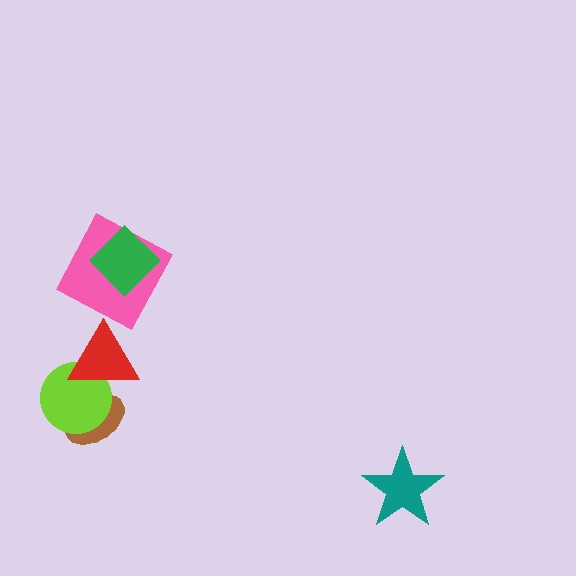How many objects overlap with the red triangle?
2 objects overlap with the red triangle.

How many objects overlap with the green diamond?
1 object overlaps with the green diamond.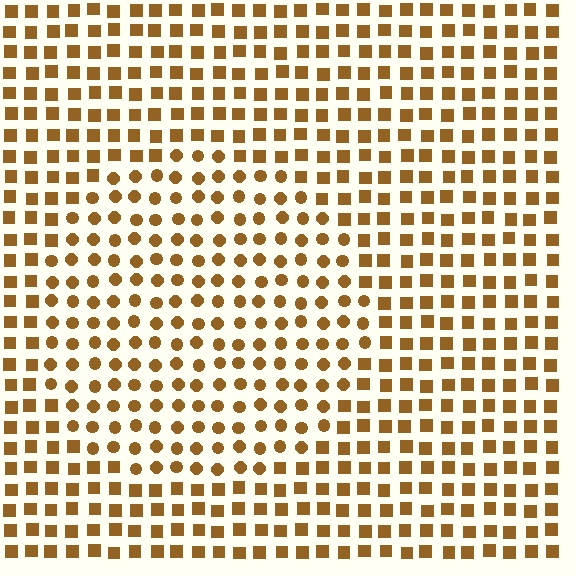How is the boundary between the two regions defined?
The boundary is defined by a change in element shape: circles inside vs. squares outside. All elements share the same color and spacing.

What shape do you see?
I see a circle.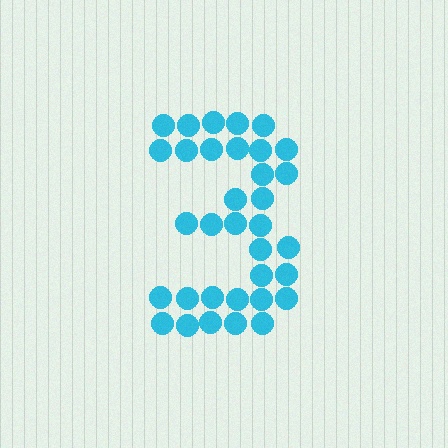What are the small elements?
The small elements are circles.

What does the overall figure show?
The overall figure shows the digit 3.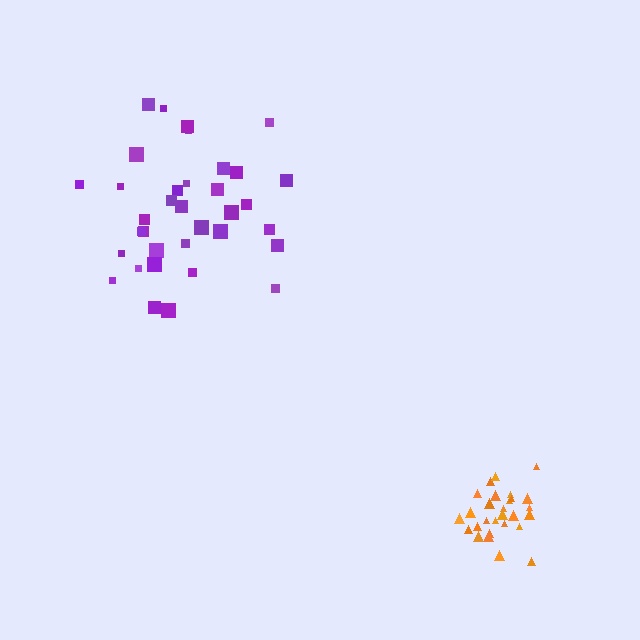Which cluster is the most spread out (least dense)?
Purple.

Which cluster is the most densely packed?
Orange.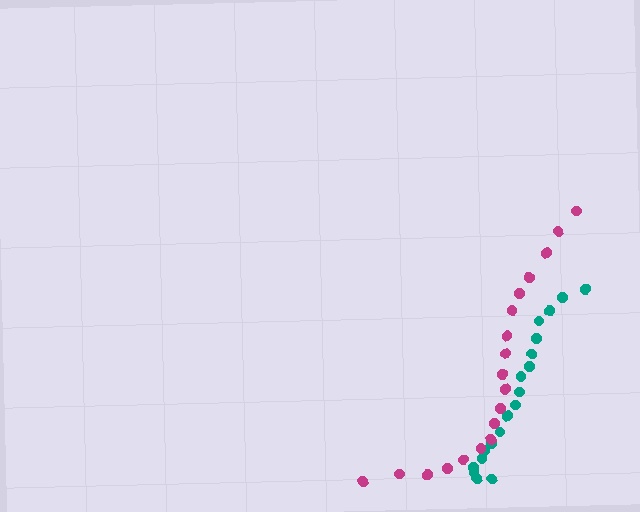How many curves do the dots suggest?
There are 2 distinct paths.